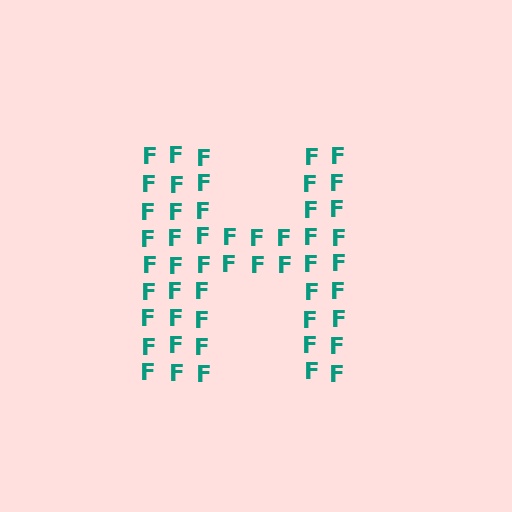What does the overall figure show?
The overall figure shows the letter H.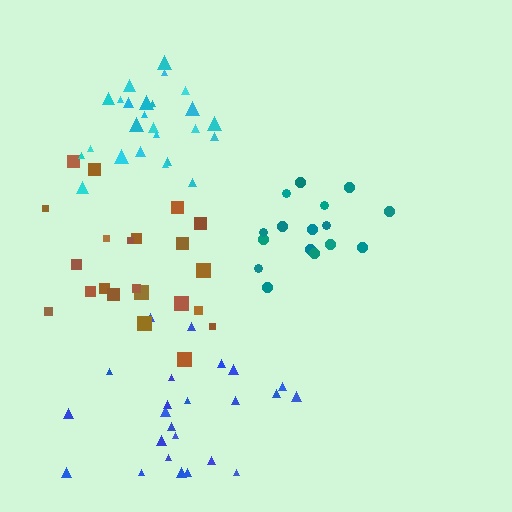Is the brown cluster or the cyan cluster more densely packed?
Cyan.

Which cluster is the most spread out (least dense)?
Blue.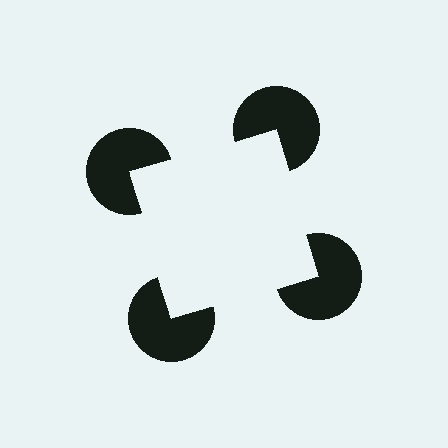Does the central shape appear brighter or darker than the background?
It typically appears slightly brighter than the background, even though no actual brightness change is drawn.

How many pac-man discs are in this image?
There are 4 — one at each vertex of the illusory square.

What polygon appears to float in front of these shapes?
An illusory square — its edges are inferred from the aligned wedge cuts in the pac-man discs, not physically drawn.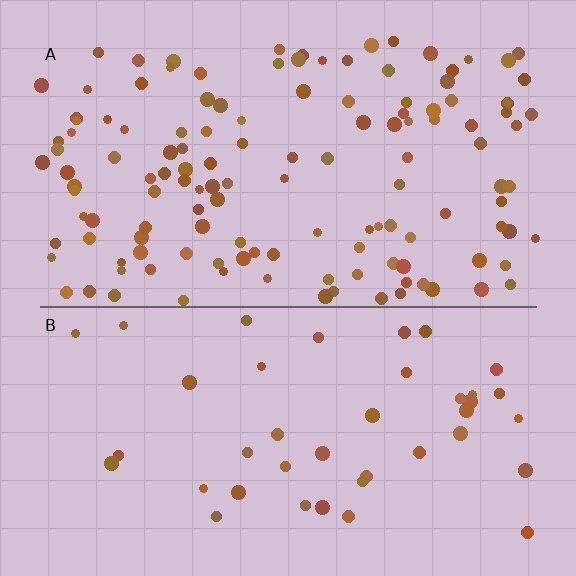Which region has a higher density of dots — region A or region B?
A (the top).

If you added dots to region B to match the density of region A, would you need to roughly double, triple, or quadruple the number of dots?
Approximately triple.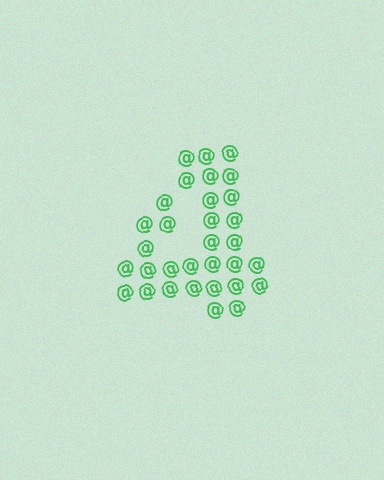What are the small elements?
The small elements are at signs.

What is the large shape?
The large shape is the digit 4.